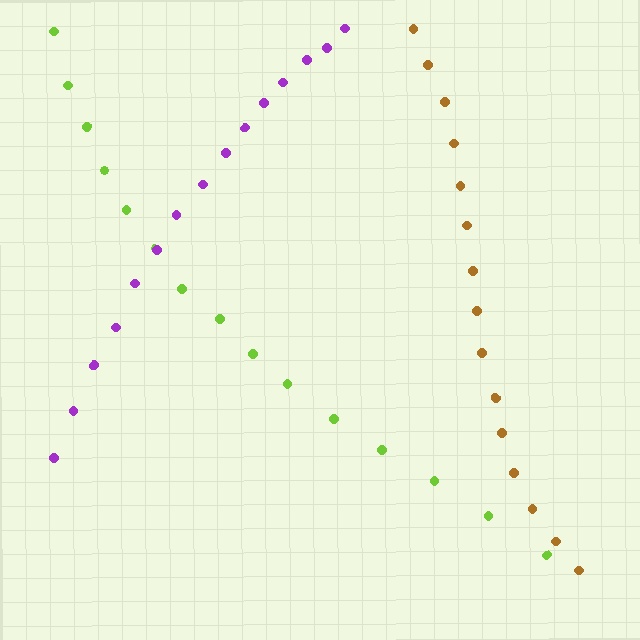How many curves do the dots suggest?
There are 3 distinct paths.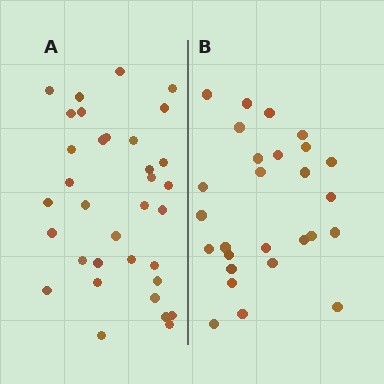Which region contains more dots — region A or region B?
Region A (the left region) has more dots.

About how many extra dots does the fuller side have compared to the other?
Region A has roughly 8 or so more dots than region B.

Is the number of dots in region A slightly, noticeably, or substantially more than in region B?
Region A has noticeably more, but not dramatically so. The ratio is roughly 1.3 to 1.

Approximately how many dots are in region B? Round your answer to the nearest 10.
About 30 dots. (The exact count is 27, which rounds to 30.)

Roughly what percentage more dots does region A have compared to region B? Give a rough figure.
About 25% more.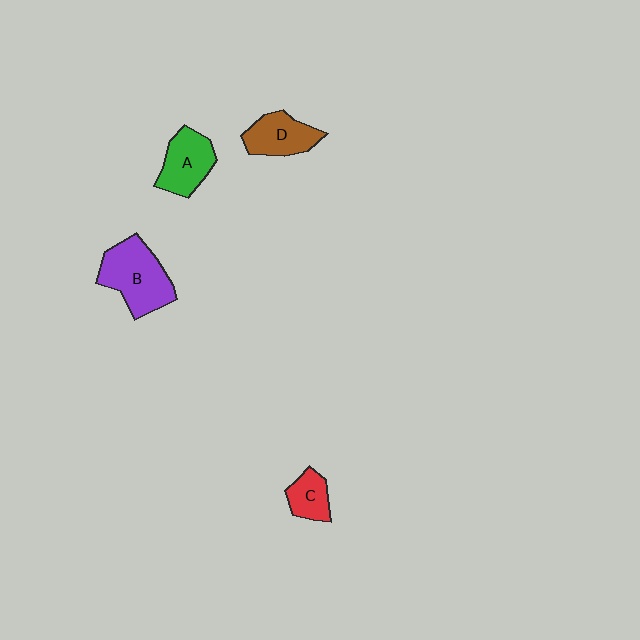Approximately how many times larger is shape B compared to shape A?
Approximately 1.4 times.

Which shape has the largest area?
Shape B (purple).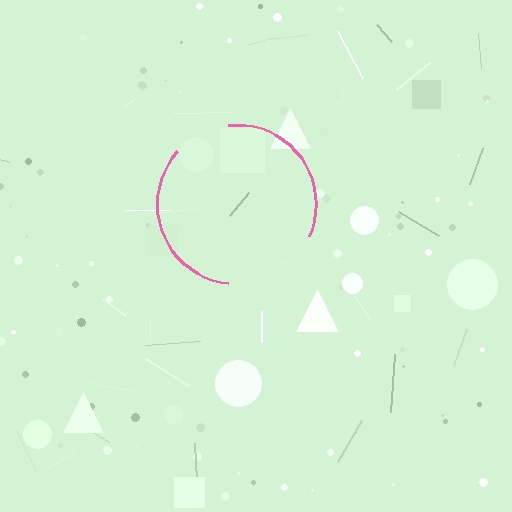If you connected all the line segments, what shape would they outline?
They would outline a circle.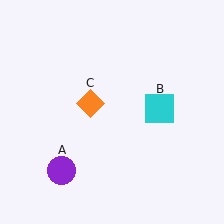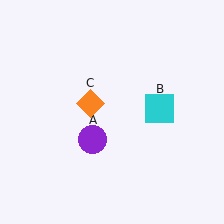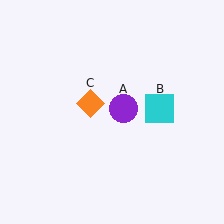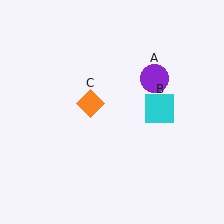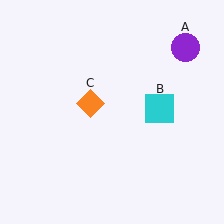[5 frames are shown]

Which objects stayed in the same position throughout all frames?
Cyan square (object B) and orange diamond (object C) remained stationary.